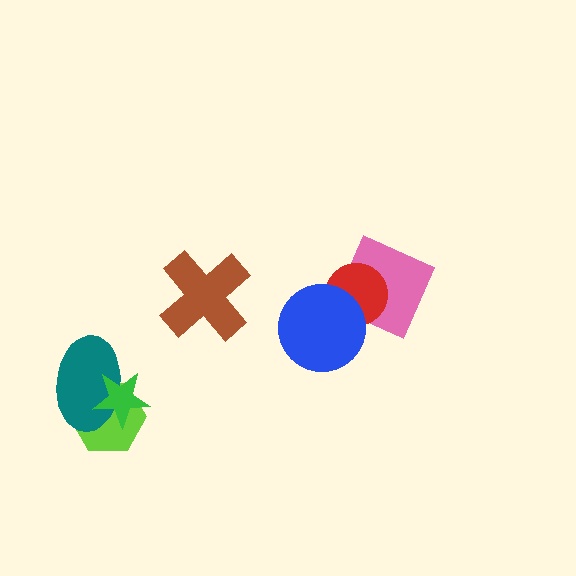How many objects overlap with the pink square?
2 objects overlap with the pink square.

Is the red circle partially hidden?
Yes, it is partially covered by another shape.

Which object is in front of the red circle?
The blue circle is in front of the red circle.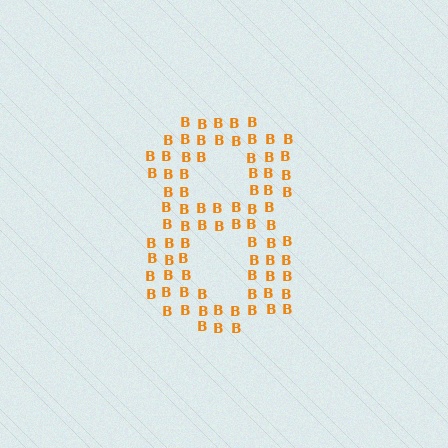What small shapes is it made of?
It is made of small letter B's.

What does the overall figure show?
The overall figure shows the digit 8.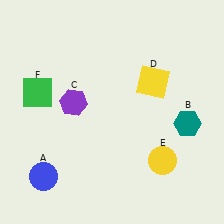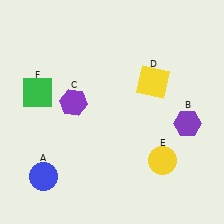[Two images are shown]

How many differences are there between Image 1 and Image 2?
There is 1 difference between the two images.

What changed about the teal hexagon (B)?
In Image 1, B is teal. In Image 2, it changed to purple.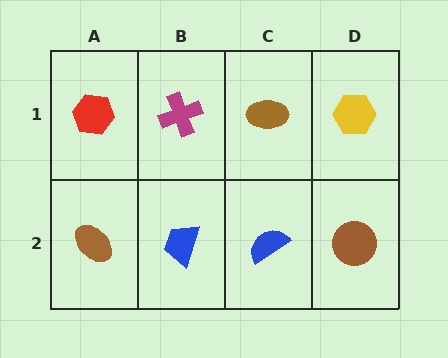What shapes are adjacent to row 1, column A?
A brown ellipse (row 2, column A), a magenta cross (row 1, column B).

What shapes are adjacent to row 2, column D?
A yellow hexagon (row 1, column D), a blue semicircle (row 2, column C).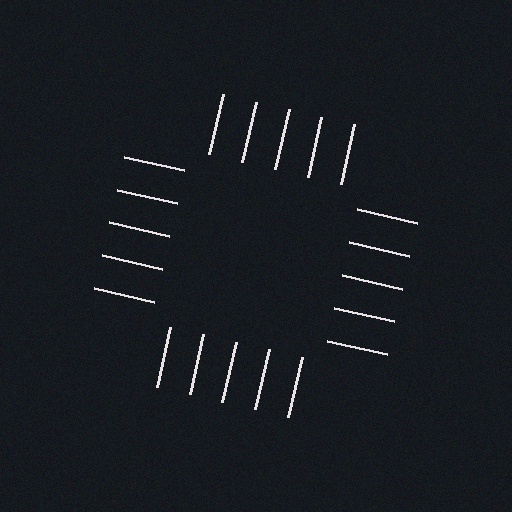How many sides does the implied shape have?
4 sides — the line-ends trace a square.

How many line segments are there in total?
20 — 5 along each of the 4 edges.